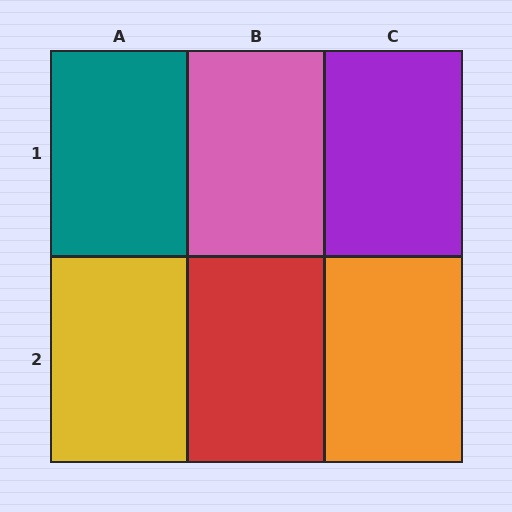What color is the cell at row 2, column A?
Yellow.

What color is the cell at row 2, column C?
Orange.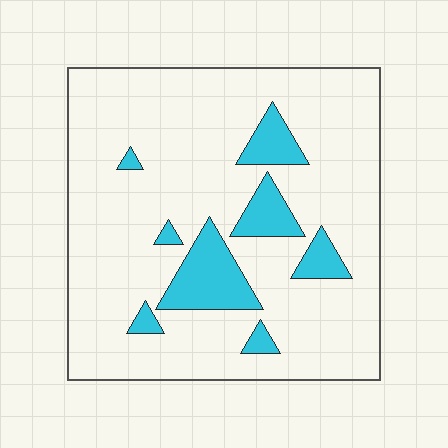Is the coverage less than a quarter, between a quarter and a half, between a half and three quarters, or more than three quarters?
Less than a quarter.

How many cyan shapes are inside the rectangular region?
8.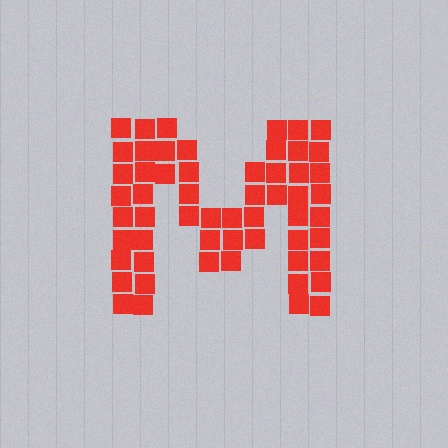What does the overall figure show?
The overall figure shows the letter M.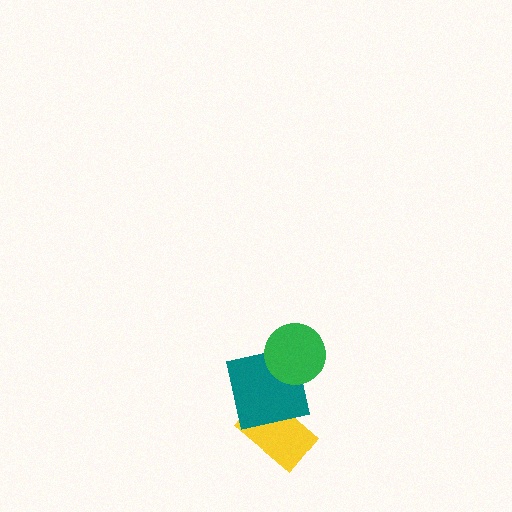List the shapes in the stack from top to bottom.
From top to bottom: the green circle, the teal square, the yellow rectangle.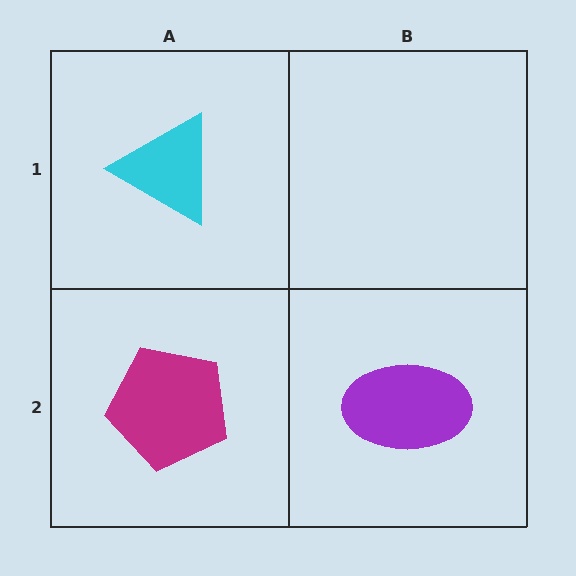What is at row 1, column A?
A cyan triangle.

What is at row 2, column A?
A magenta pentagon.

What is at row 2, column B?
A purple ellipse.